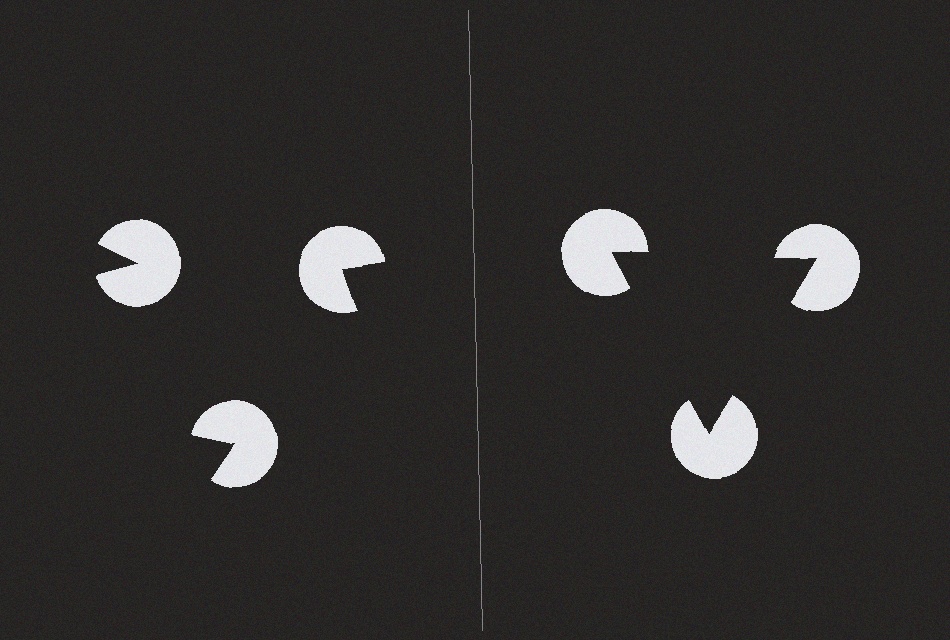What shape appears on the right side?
An illusory triangle.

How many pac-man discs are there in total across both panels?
6 — 3 on each side.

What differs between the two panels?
The pac-man discs are positioned identically on both sides; only the wedge orientations differ. On the right they align to a triangle; on the left they are misaligned.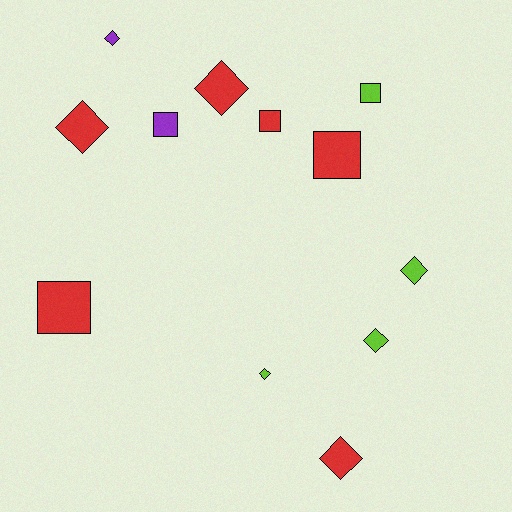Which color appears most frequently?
Red, with 6 objects.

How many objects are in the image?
There are 12 objects.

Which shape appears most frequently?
Diamond, with 7 objects.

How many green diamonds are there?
There are no green diamonds.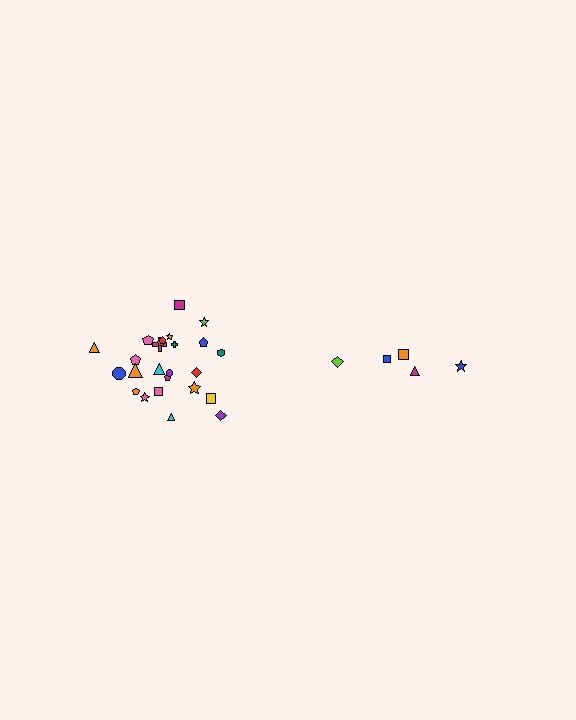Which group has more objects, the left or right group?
The left group.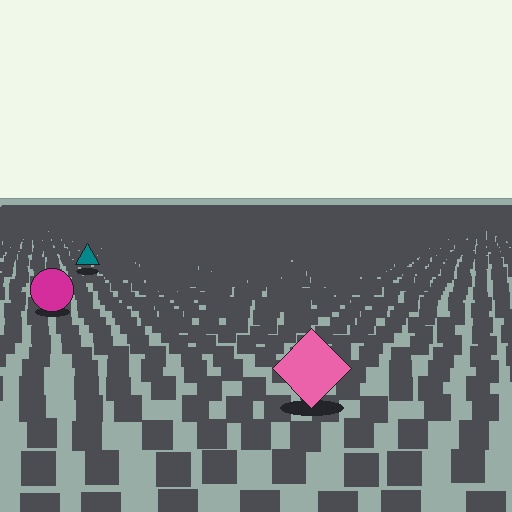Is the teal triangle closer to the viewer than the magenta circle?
No. The magenta circle is closer — you can tell from the texture gradient: the ground texture is coarser near it.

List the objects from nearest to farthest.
From nearest to farthest: the pink diamond, the magenta circle, the teal triangle.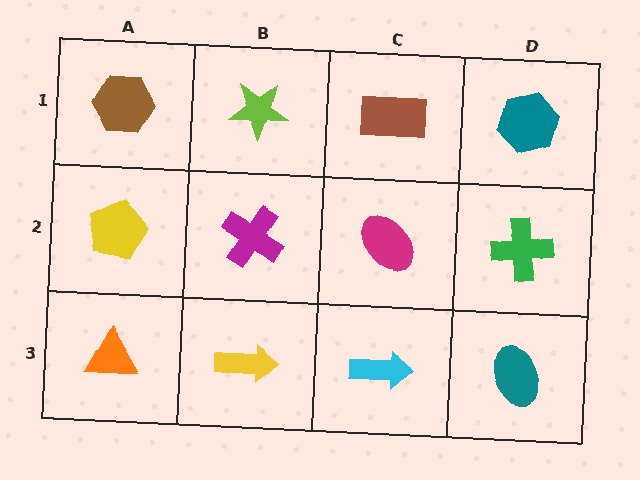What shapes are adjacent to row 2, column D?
A teal hexagon (row 1, column D), a teal ellipse (row 3, column D), a magenta ellipse (row 2, column C).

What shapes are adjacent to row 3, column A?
A yellow pentagon (row 2, column A), a yellow arrow (row 3, column B).